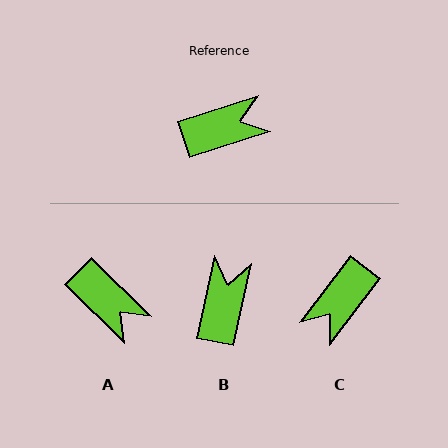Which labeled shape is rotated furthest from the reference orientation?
C, about 145 degrees away.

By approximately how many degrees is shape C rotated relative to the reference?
Approximately 145 degrees clockwise.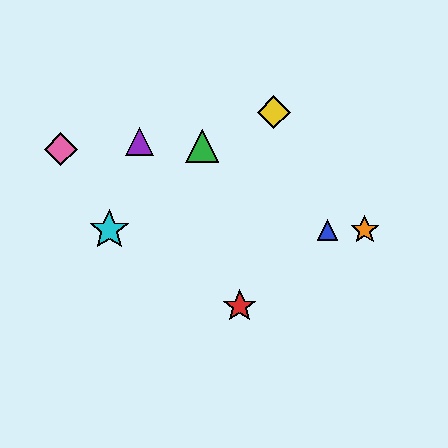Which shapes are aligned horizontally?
The blue triangle, the orange star, the cyan star are aligned horizontally.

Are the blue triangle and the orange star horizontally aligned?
Yes, both are at y≈230.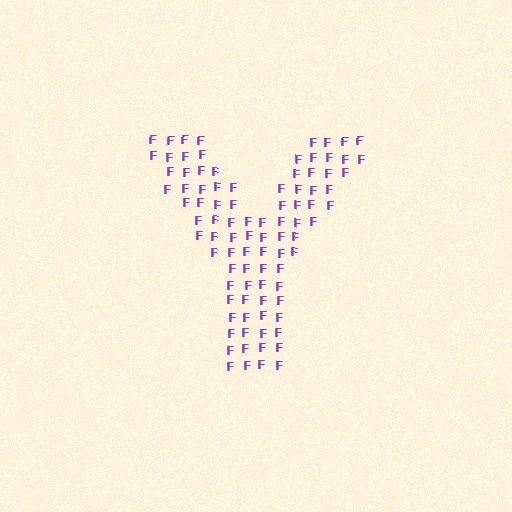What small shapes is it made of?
It is made of small letter F's.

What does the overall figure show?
The overall figure shows the letter Y.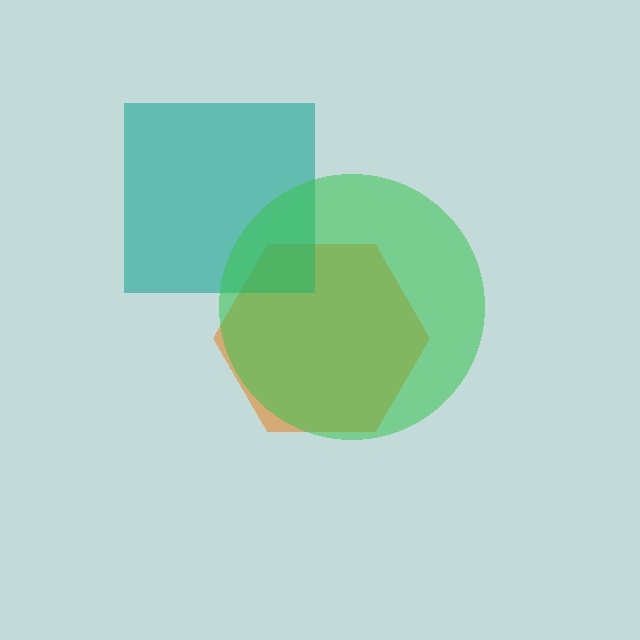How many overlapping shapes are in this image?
There are 3 overlapping shapes in the image.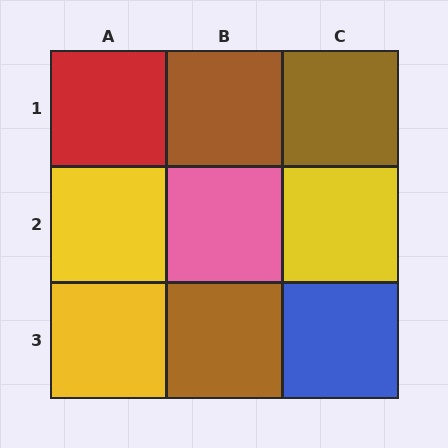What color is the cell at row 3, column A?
Yellow.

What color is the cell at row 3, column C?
Blue.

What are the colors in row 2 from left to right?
Yellow, pink, yellow.